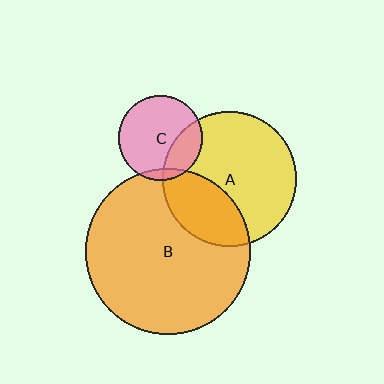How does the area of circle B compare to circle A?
Approximately 1.5 times.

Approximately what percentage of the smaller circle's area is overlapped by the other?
Approximately 5%.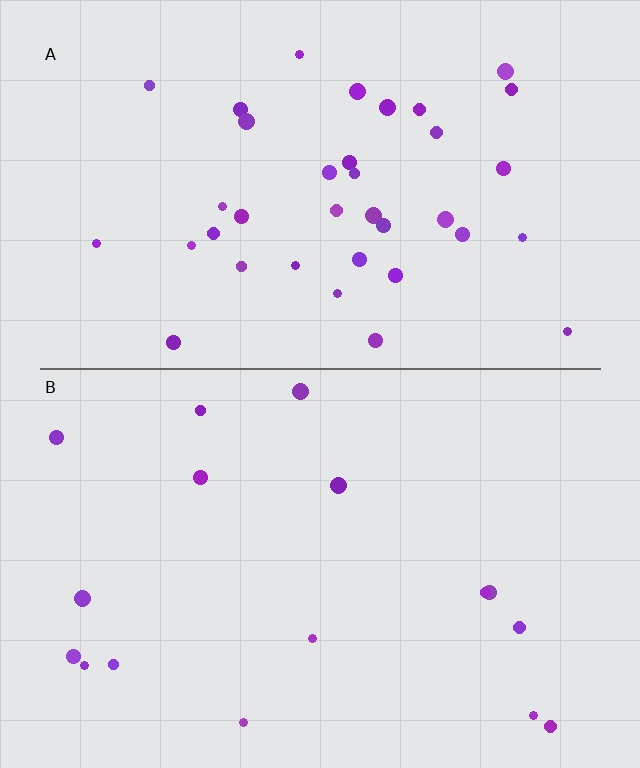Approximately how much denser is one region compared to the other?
Approximately 2.3× — region A over region B.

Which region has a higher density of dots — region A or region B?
A (the top).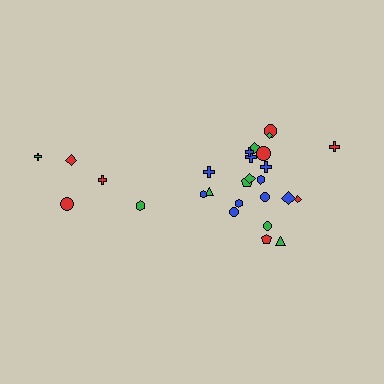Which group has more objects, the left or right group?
The right group.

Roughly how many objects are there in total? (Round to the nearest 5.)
Roughly 25 objects in total.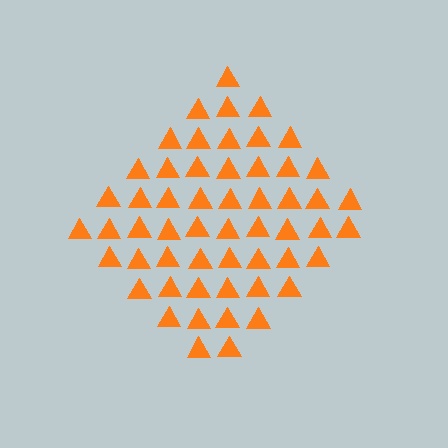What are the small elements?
The small elements are triangles.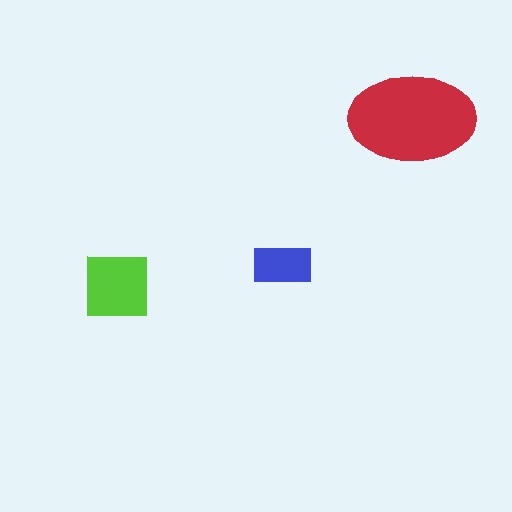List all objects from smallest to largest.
The blue rectangle, the lime square, the red ellipse.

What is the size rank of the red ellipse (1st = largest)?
1st.